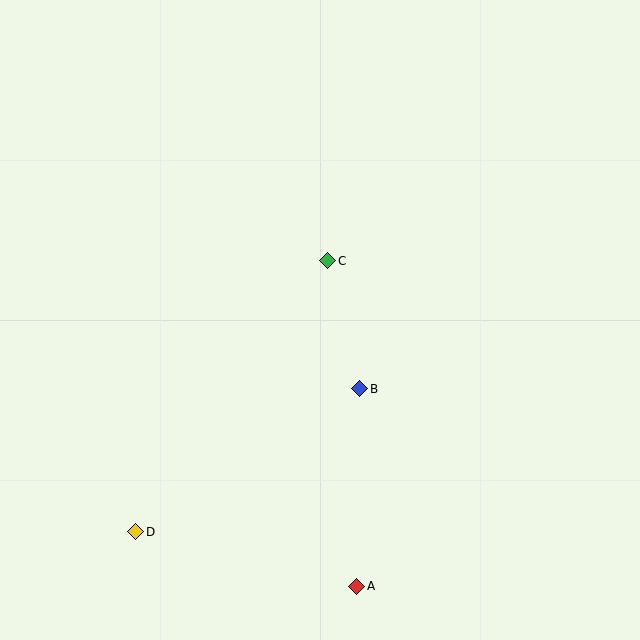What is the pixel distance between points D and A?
The distance between D and A is 228 pixels.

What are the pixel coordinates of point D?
Point D is at (136, 532).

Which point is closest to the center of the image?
Point C at (328, 261) is closest to the center.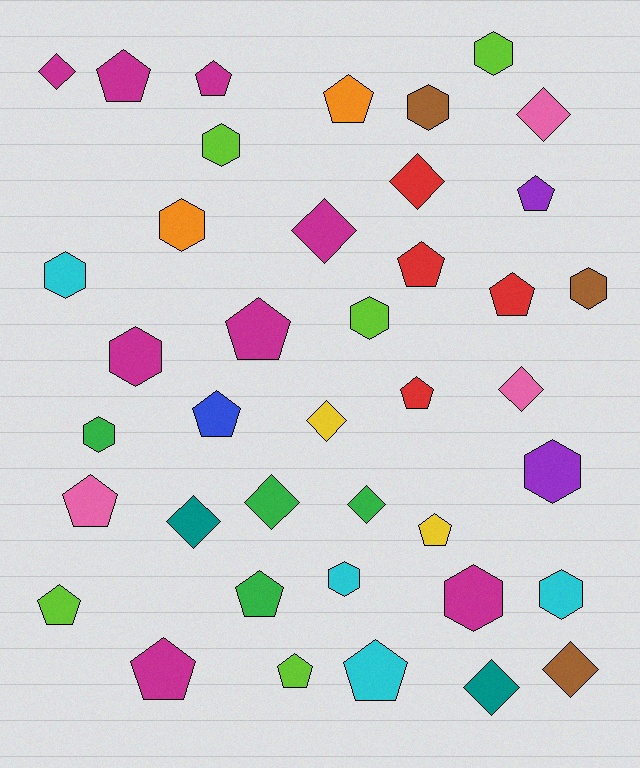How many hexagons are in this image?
There are 13 hexagons.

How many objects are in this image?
There are 40 objects.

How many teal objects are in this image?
There are 2 teal objects.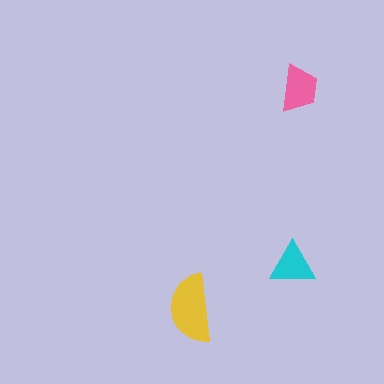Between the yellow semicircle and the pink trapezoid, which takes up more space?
The yellow semicircle.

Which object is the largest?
The yellow semicircle.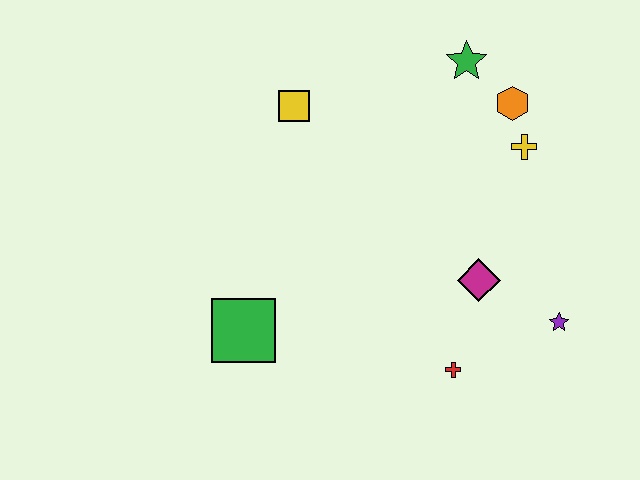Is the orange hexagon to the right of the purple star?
No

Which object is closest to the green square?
The red cross is closest to the green square.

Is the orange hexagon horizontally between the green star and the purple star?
Yes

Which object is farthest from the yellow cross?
The green square is farthest from the yellow cross.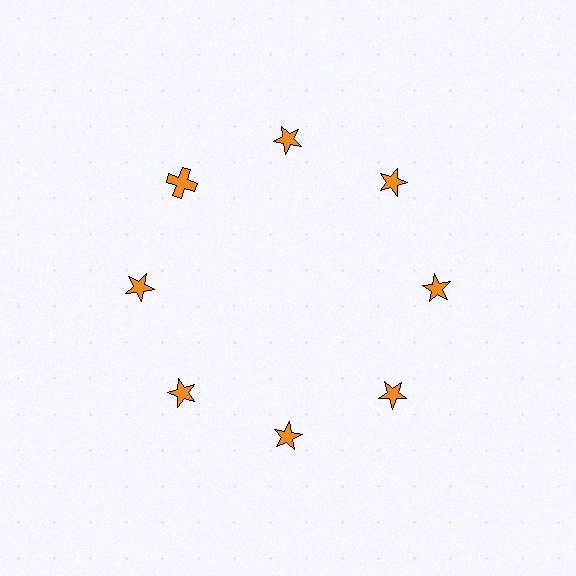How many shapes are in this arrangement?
There are 8 shapes arranged in a ring pattern.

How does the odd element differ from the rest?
It has a different shape: cross instead of star.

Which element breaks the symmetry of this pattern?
The orange cross at roughly the 10 o'clock position breaks the symmetry. All other shapes are orange stars.